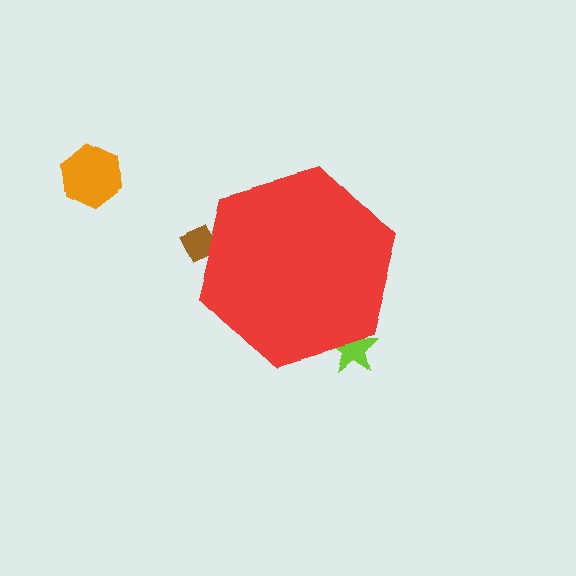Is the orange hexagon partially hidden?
No, the orange hexagon is fully visible.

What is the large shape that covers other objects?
A red hexagon.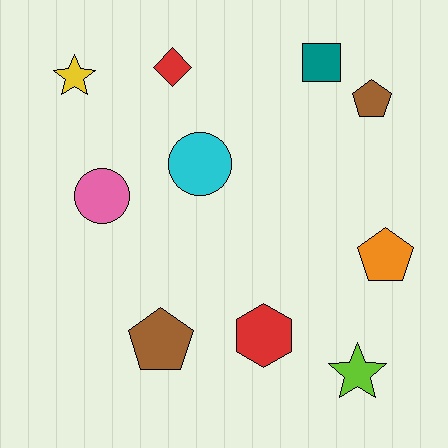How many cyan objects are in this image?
There is 1 cyan object.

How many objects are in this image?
There are 10 objects.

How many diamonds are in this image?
There is 1 diamond.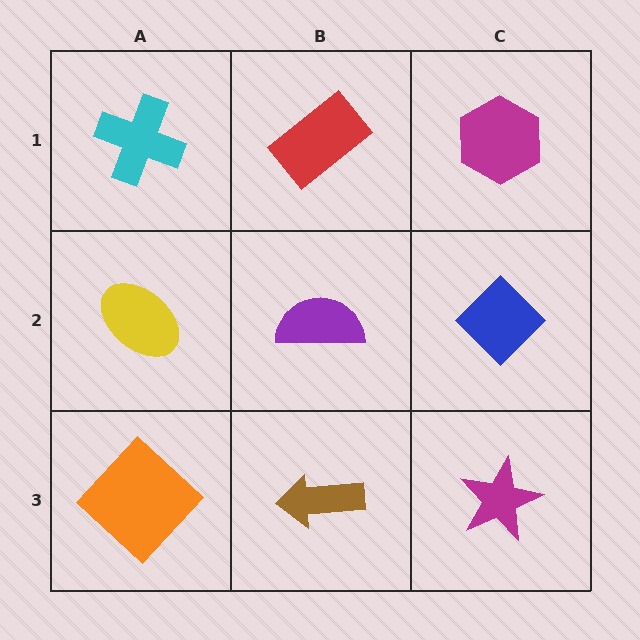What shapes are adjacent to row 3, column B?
A purple semicircle (row 2, column B), an orange diamond (row 3, column A), a magenta star (row 3, column C).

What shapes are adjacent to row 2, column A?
A cyan cross (row 1, column A), an orange diamond (row 3, column A), a purple semicircle (row 2, column B).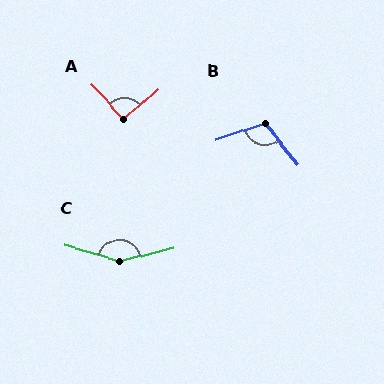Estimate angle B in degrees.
Approximately 109 degrees.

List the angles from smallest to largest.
A (93°), B (109°), C (151°).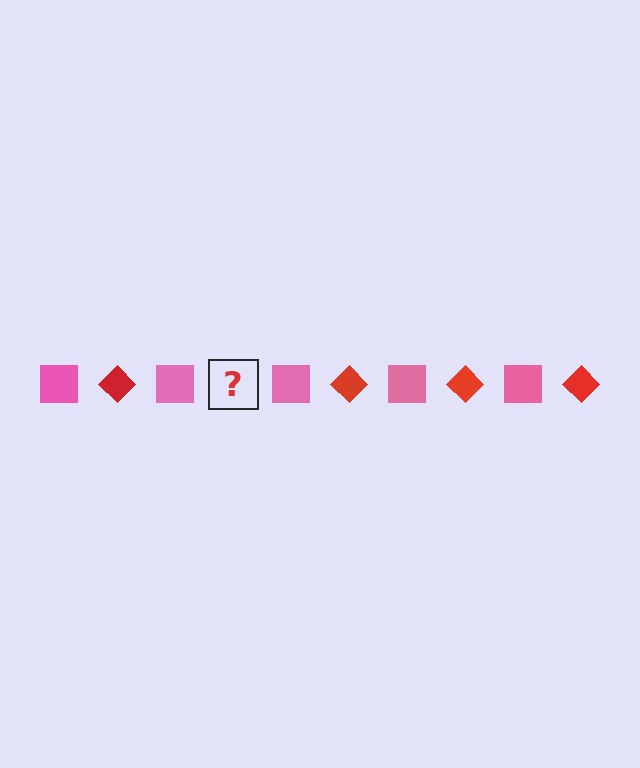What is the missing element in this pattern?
The missing element is a red diamond.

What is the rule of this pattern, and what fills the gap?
The rule is that the pattern alternates between pink square and red diamond. The gap should be filled with a red diamond.